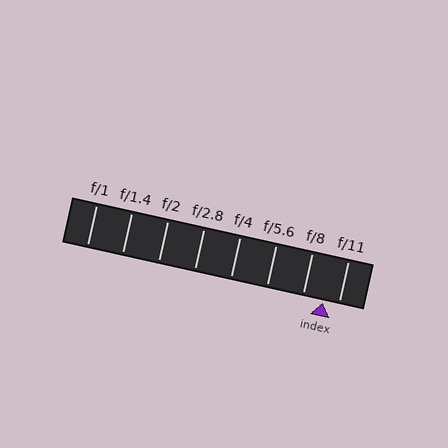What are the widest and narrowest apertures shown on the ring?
The widest aperture shown is f/1 and the narrowest is f/11.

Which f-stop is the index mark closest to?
The index mark is closest to f/11.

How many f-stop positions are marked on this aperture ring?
There are 8 f-stop positions marked.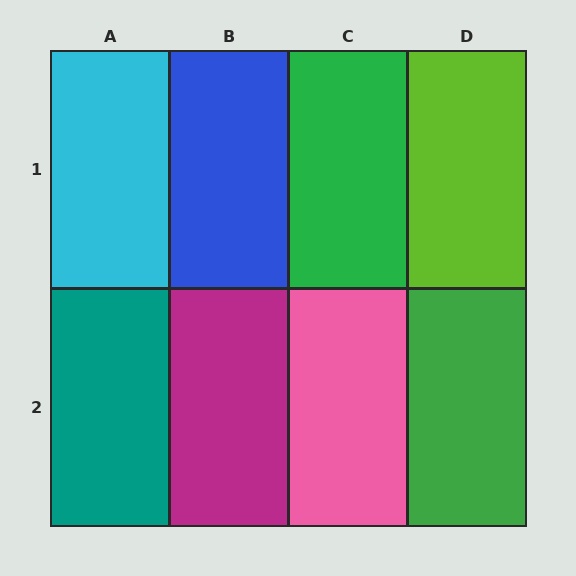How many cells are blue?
1 cell is blue.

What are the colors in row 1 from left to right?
Cyan, blue, green, lime.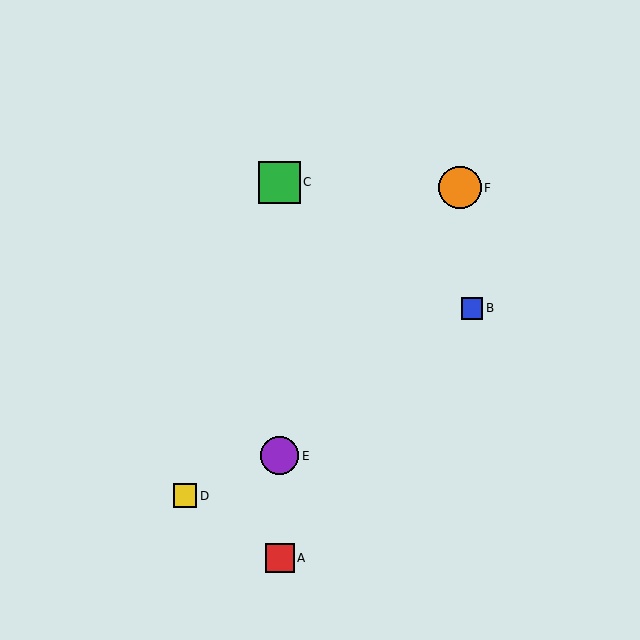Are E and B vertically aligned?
No, E is at x≈280 and B is at x≈472.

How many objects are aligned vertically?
3 objects (A, C, E) are aligned vertically.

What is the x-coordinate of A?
Object A is at x≈280.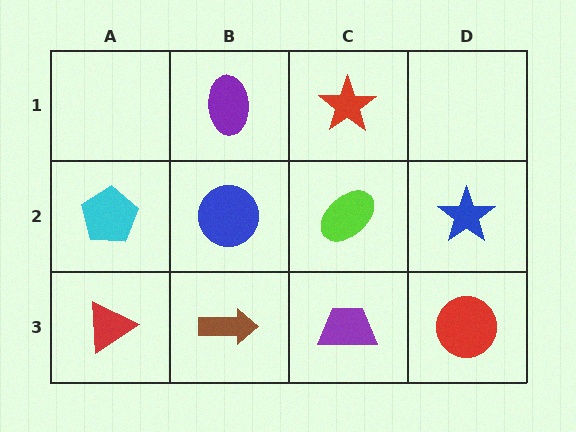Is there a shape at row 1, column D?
No, that cell is empty.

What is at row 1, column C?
A red star.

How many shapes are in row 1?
2 shapes.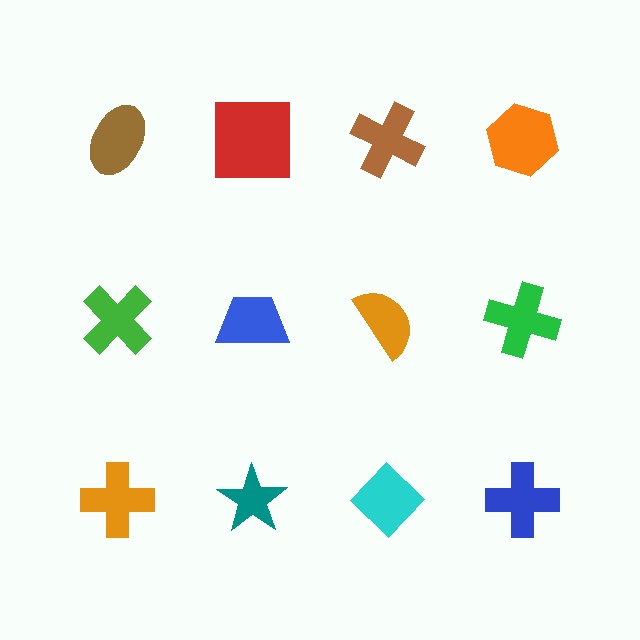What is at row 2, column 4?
A green cross.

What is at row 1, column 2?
A red square.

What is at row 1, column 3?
A brown cross.